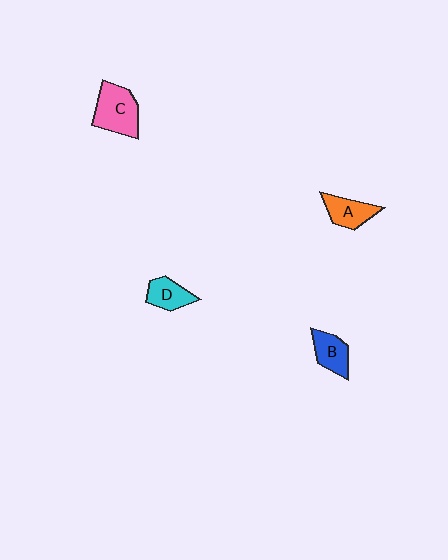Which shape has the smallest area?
Shape D (cyan).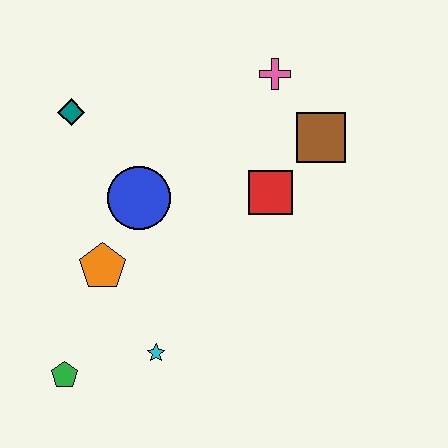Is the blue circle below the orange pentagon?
No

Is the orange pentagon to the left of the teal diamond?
No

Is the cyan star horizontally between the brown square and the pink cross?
No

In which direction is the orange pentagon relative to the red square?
The orange pentagon is to the left of the red square.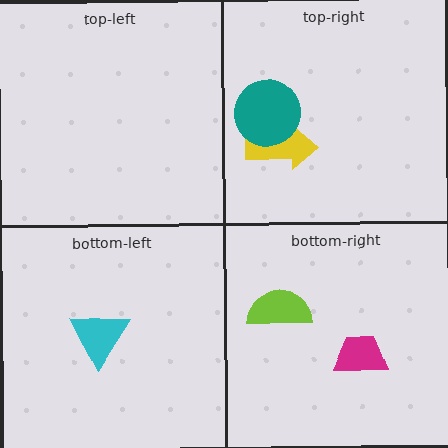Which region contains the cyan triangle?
The bottom-left region.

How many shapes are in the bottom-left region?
1.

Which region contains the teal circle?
The top-right region.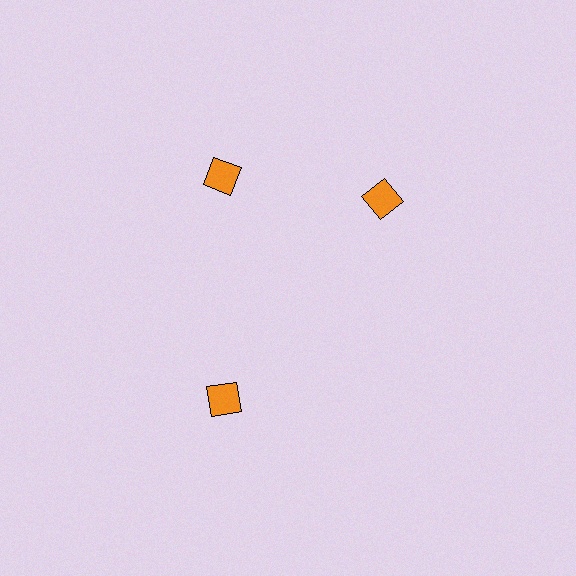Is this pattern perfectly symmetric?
No. The 3 orange diamonds are arranged in a ring, but one element near the 3 o'clock position is rotated out of alignment along the ring, breaking the 3-fold rotational symmetry.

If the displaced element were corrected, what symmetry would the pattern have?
It would have 3-fold rotational symmetry — the pattern would map onto itself every 120 degrees.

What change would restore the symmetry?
The symmetry would be restored by rotating it back into even spacing with its neighbors so that all 3 diamonds sit at equal angles and equal distance from the center.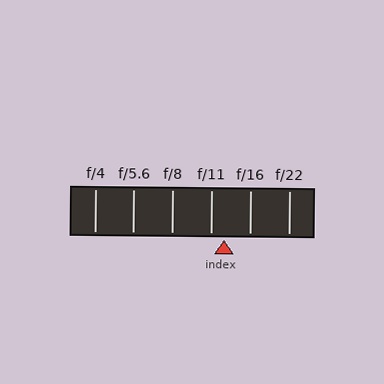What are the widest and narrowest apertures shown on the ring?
The widest aperture shown is f/4 and the narrowest is f/22.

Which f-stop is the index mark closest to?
The index mark is closest to f/11.